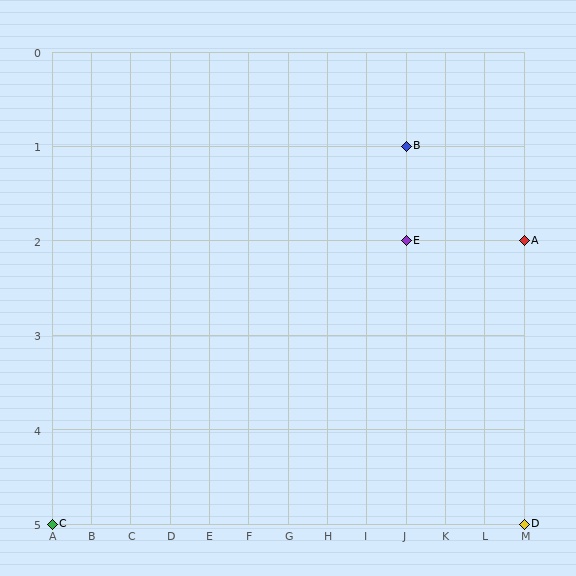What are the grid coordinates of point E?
Point E is at grid coordinates (J, 2).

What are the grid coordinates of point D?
Point D is at grid coordinates (M, 5).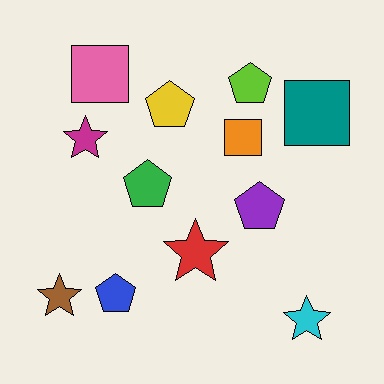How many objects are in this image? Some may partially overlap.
There are 12 objects.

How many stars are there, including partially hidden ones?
There are 4 stars.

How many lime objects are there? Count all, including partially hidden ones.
There is 1 lime object.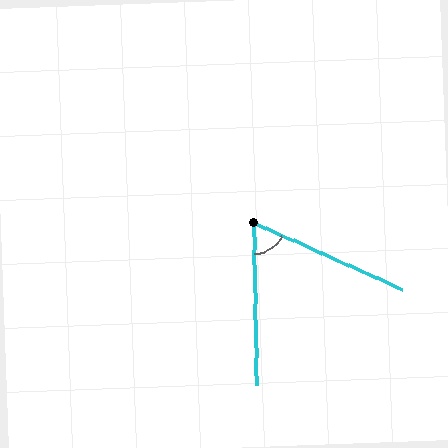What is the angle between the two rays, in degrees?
Approximately 65 degrees.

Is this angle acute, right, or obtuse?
It is acute.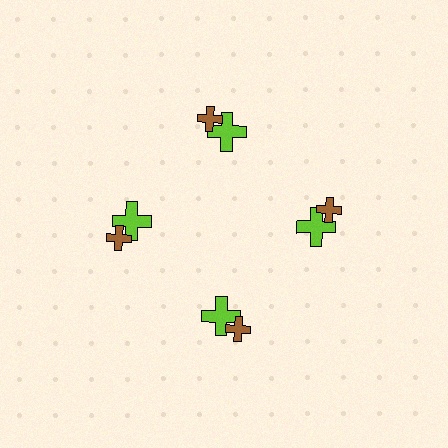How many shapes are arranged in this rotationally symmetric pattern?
There are 8 shapes, arranged in 4 groups of 2.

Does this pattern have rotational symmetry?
Yes, this pattern has 4-fold rotational symmetry. It looks the same after rotating 90 degrees around the center.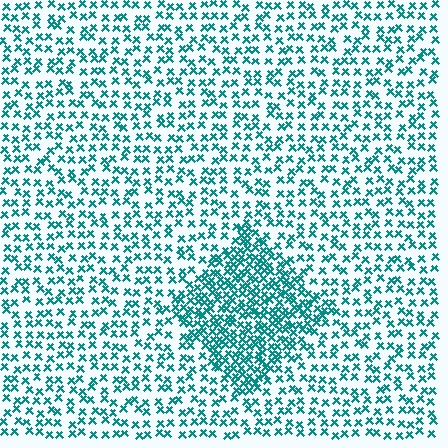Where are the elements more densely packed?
The elements are more densely packed inside the diamond boundary.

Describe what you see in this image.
The image contains small teal elements arranged at two different densities. A diamond-shaped region is visible where the elements are more densely packed than the surrounding area.